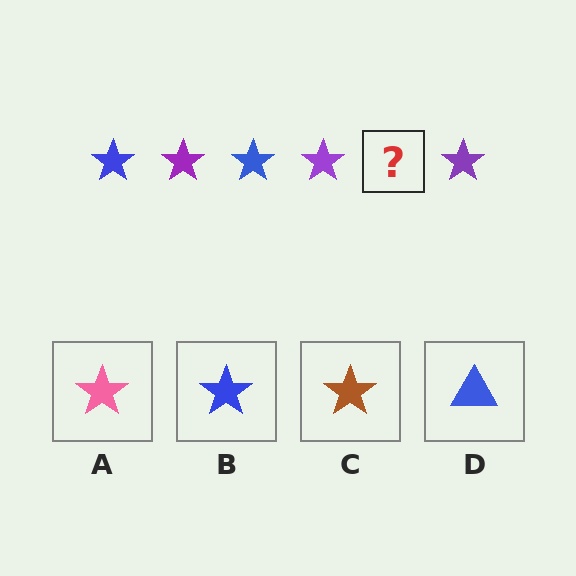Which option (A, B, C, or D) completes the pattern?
B.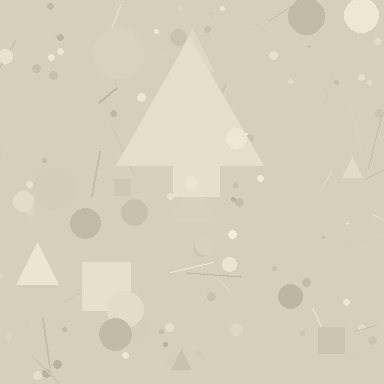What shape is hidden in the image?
A triangle is hidden in the image.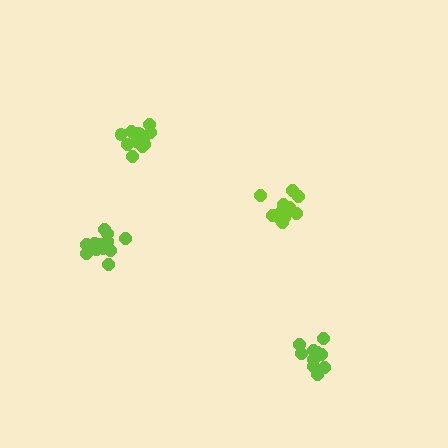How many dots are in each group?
Group 1: 12 dots, Group 2: 10 dots, Group 3: 12 dots, Group 4: 14 dots (48 total).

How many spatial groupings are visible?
There are 4 spatial groupings.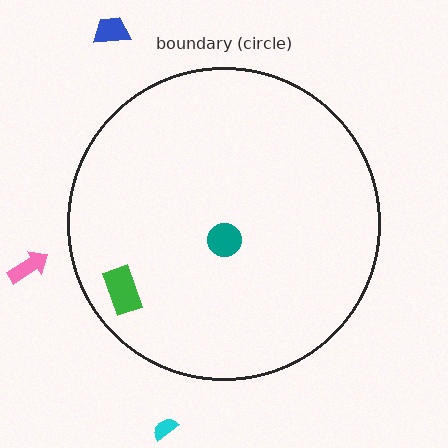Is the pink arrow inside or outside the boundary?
Outside.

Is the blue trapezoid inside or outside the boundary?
Outside.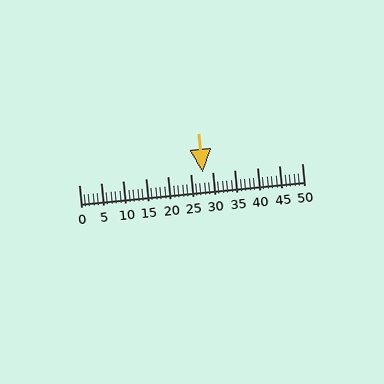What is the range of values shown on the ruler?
The ruler shows values from 0 to 50.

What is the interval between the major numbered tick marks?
The major tick marks are spaced 5 units apart.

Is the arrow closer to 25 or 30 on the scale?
The arrow is closer to 30.